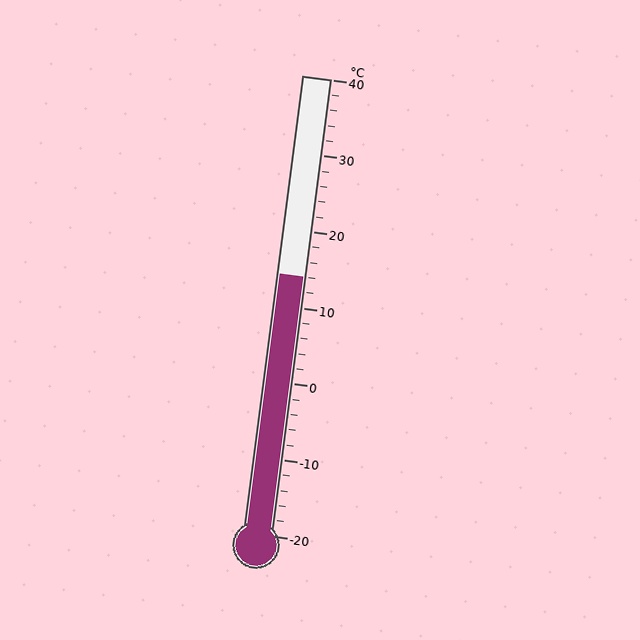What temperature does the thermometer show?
The thermometer shows approximately 14°C.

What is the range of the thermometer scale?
The thermometer scale ranges from -20°C to 40°C.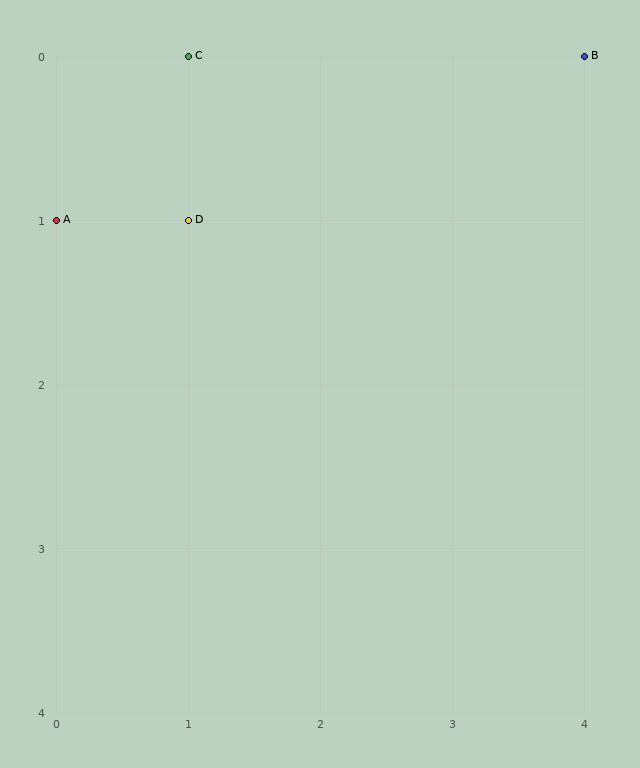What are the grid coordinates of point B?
Point B is at grid coordinates (4, 0).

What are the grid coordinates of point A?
Point A is at grid coordinates (0, 1).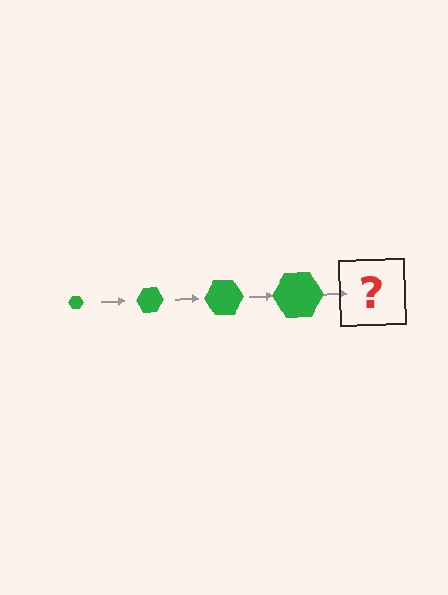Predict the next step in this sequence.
The next step is a green hexagon, larger than the previous one.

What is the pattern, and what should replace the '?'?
The pattern is that the hexagon gets progressively larger each step. The '?' should be a green hexagon, larger than the previous one.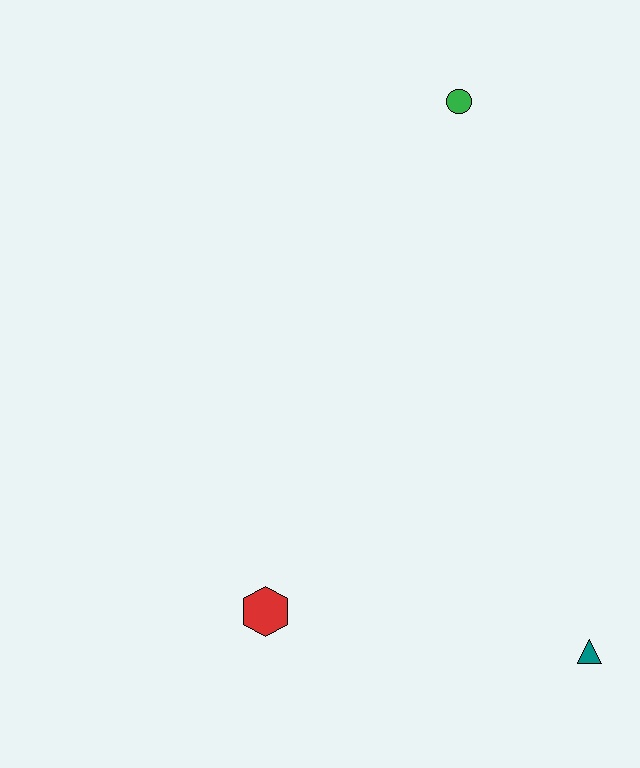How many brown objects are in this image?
There are no brown objects.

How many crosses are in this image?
There are no crosses.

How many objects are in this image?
There are 3 objects.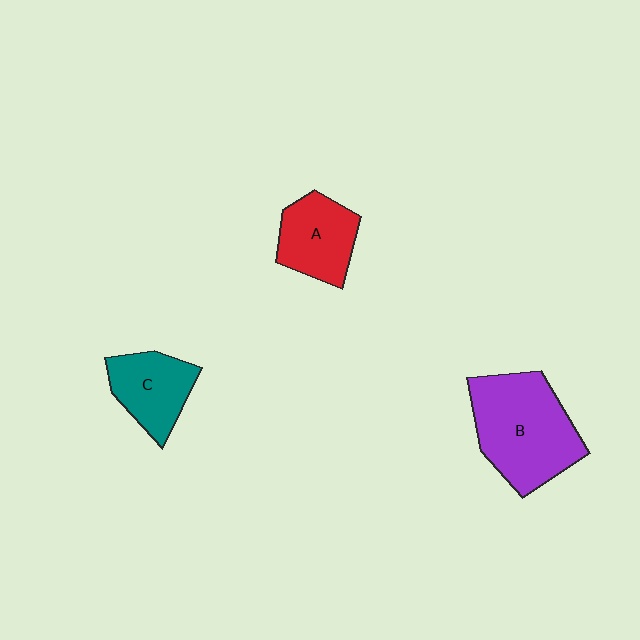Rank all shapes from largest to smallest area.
From largest to smallest: B (purple), A (red), C (teal).